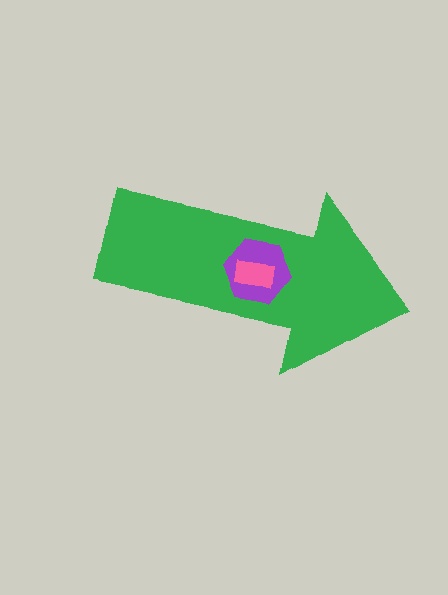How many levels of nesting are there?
3.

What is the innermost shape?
The pink rectangle.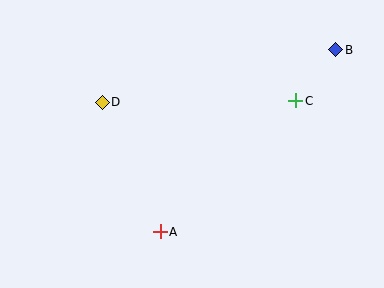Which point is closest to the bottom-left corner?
Point A is closest to the bottom-left corner.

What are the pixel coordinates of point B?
Point B is at (336, 50).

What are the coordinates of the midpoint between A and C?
The midpoint between A and C is at (228, 166).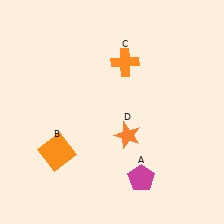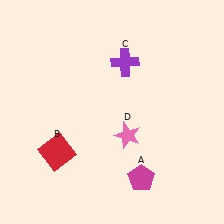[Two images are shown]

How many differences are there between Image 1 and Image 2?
There are 3 differences between the two images.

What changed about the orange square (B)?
In Image 1, B is orange. In Image 2, it changed to red.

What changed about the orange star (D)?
In Image 1, D is orange. In Image 2, it changed to pink.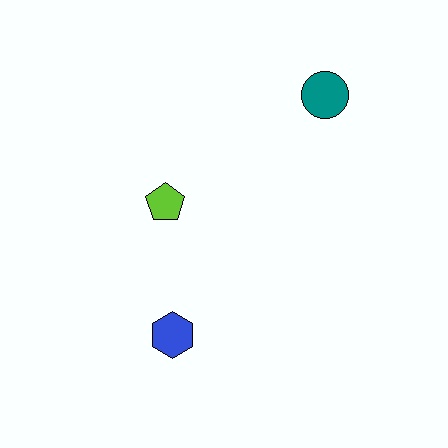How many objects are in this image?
There are 3 objects.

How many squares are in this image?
There are no squares.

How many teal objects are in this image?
There is 1 teal object.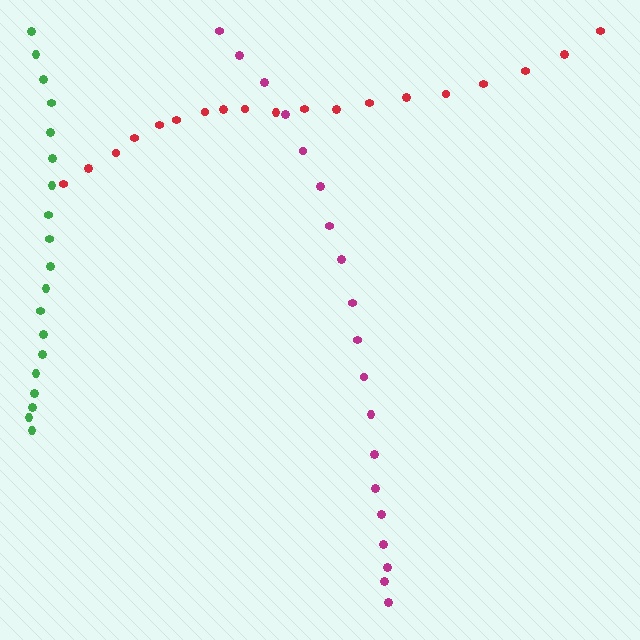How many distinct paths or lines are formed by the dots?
There are 3 distinct paths.